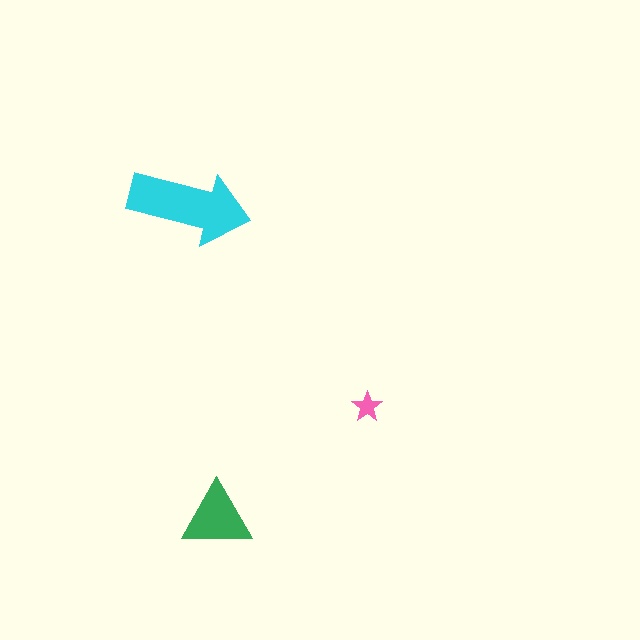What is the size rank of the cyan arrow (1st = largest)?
1st.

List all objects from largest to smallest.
The cyan arrow, the green triangle, the pink star.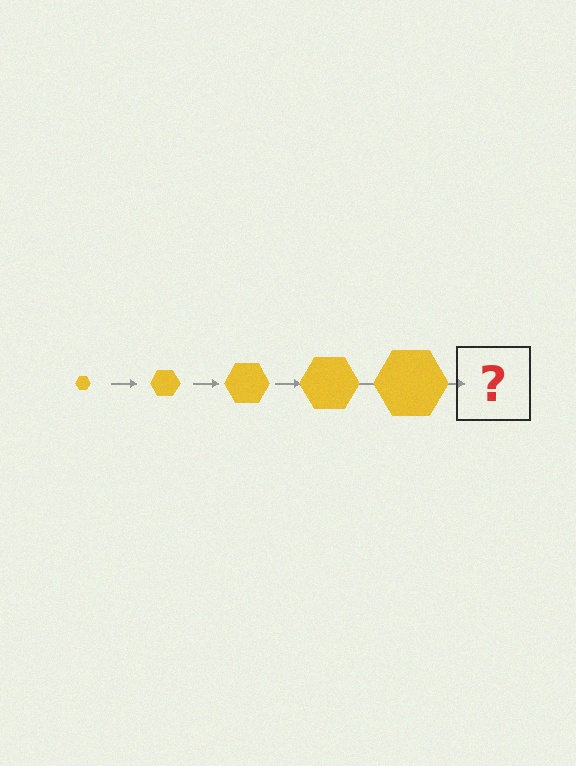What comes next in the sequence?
The next element should be a yellow hexagon, larger than the previous one.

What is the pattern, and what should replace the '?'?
The pattern is that the hexagon gets progressively larger each step. The '?' should be a yellow hexagon, larger than the previous one.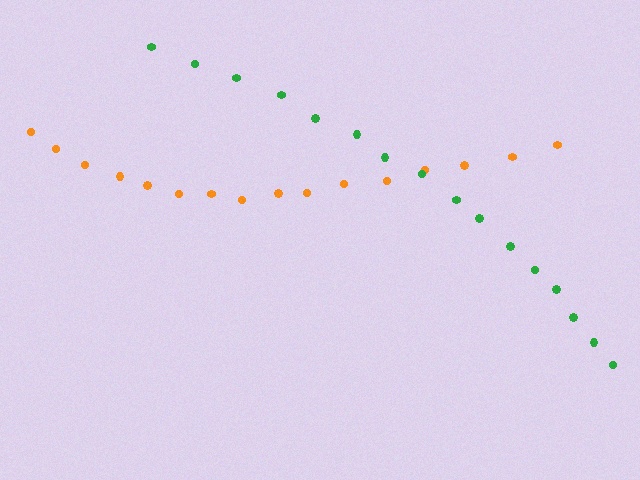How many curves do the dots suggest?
There are 2 distinct paths.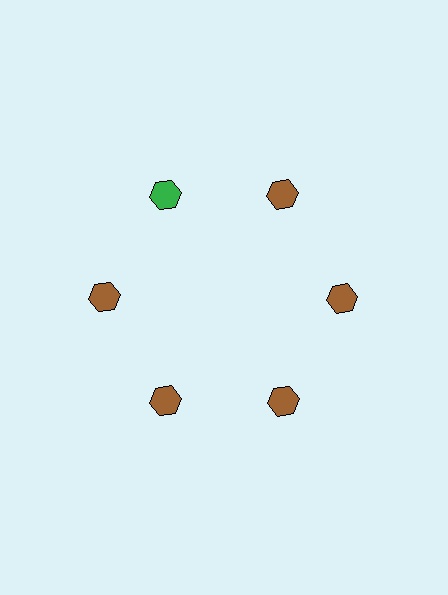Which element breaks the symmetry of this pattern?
The green hexagon at roughly the 11 o'clock position breaks the symmetry. All other shapes are brown hexagons.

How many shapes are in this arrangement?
There are 6 shapes arranged in a ring pattern.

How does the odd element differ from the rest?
It has a different color: green instead of brown.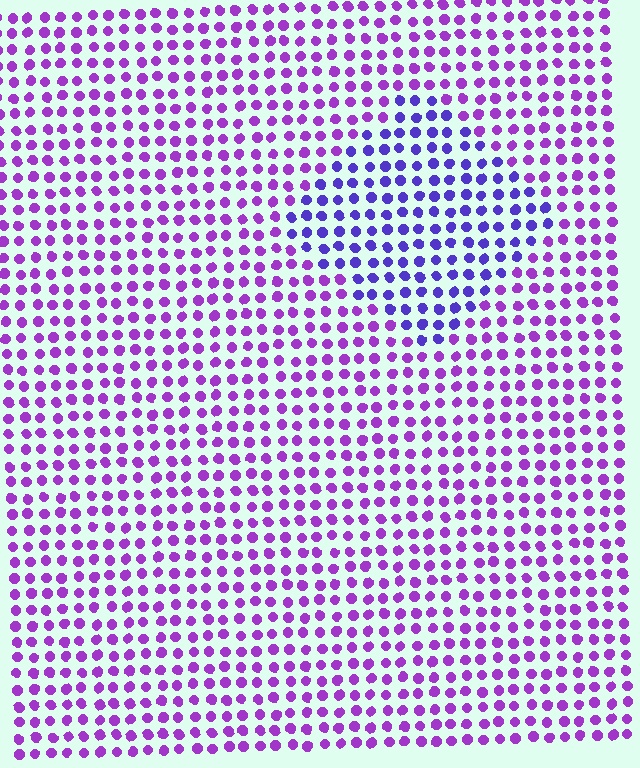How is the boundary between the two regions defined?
The boundary is defined purely by a slight shift in hue (about 33 degrees). Spacing, size, and orientation are identical on both sides.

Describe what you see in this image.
The image is filled with small purple elements in a uniform arrangement. A diamond-shaped region is visible where the elements are tinted to a slightly different hue, forming a subtle color boundary.